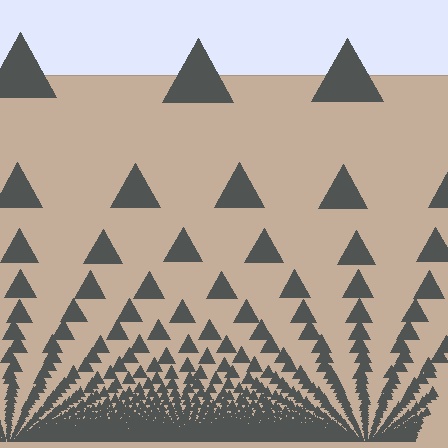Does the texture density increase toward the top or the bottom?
Density increases toward the bottom.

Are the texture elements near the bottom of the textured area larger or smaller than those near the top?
Smaller. The gradient is inverted — elements near the bottom are smaller and denser.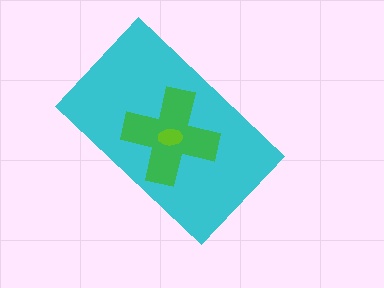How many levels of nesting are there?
3.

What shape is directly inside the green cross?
The lime ellipse.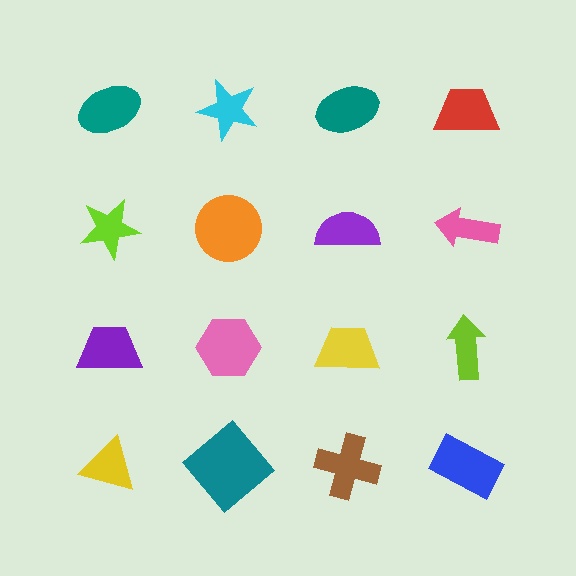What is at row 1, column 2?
A cyan star.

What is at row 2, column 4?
A pink arrow.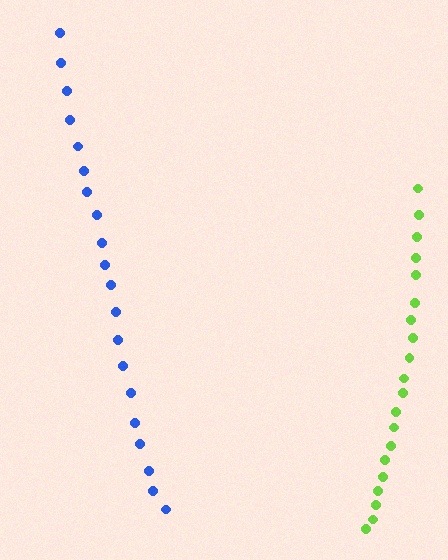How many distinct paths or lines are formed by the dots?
There are 2 distinct paths.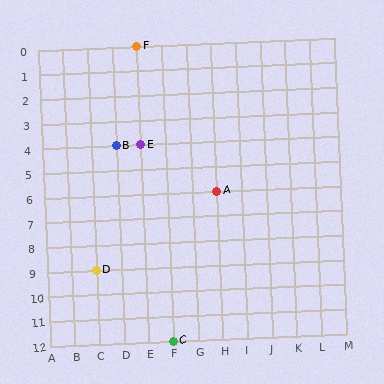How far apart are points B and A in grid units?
Points B and A are 4 columns and 2 rows apart (about 4.5 grid units diagonally).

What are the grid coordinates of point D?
Point D is at grid coordinates (C, 9).